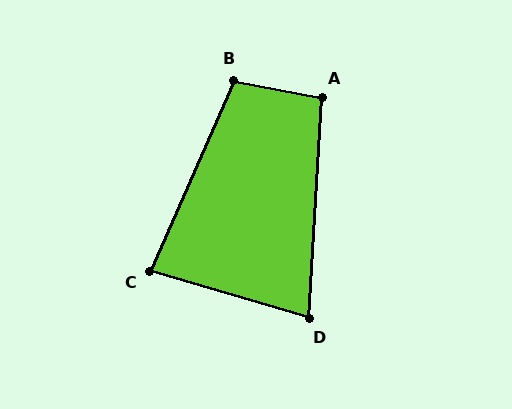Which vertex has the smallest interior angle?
D, at approximately 77 degrees.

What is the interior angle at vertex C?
Approximately 83 degrees (acute).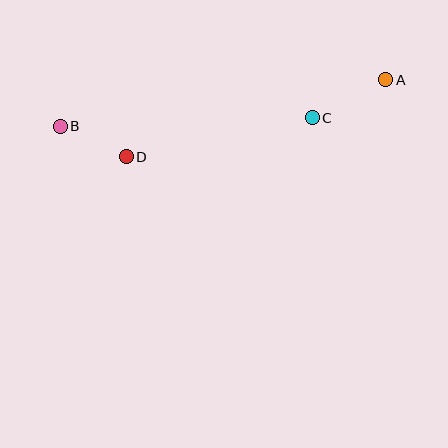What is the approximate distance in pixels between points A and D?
The distance between A and D is approximately 271 pixels.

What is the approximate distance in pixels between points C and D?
The distance between C and D is approximately 190 pixels.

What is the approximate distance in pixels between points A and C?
The distance between A and C is approximately 83 pixels.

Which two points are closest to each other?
Points B and D are closest to each other.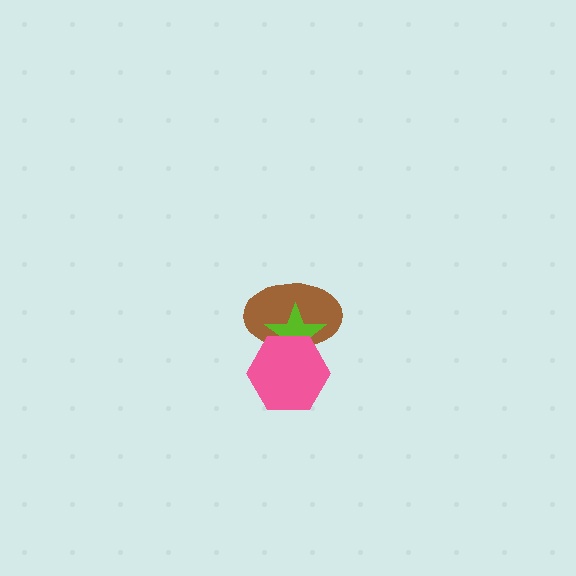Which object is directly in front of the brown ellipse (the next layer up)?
The lime star is directly in front of the brown ellipse.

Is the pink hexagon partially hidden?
No, no other shape covers it.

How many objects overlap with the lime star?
2 objects overlap with the lime star.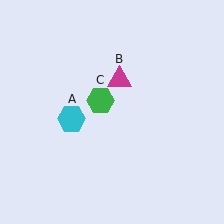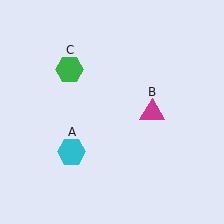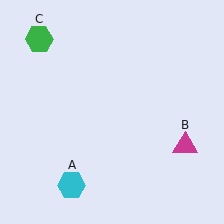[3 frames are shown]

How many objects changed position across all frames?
3 objects changed position: cyan hexagon (object A), magenta triangle (object B), green hexagon (object C).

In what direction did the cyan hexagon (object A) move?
The cyan hexagon (object A) moved down.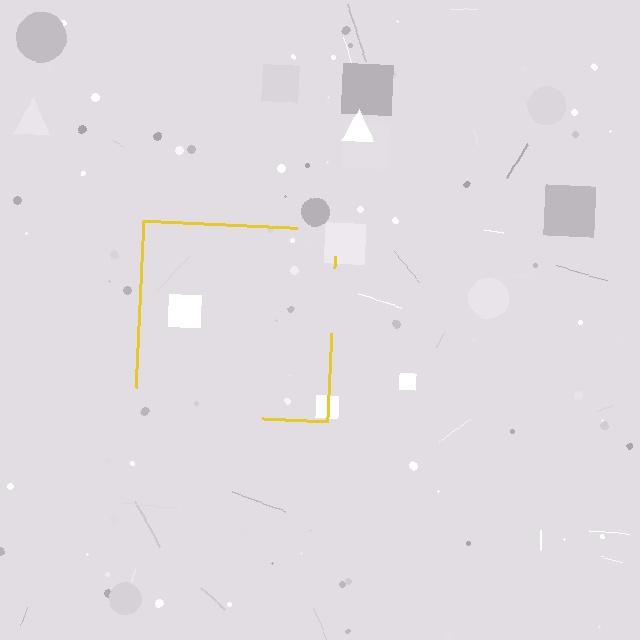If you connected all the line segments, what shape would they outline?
They would outline a square.